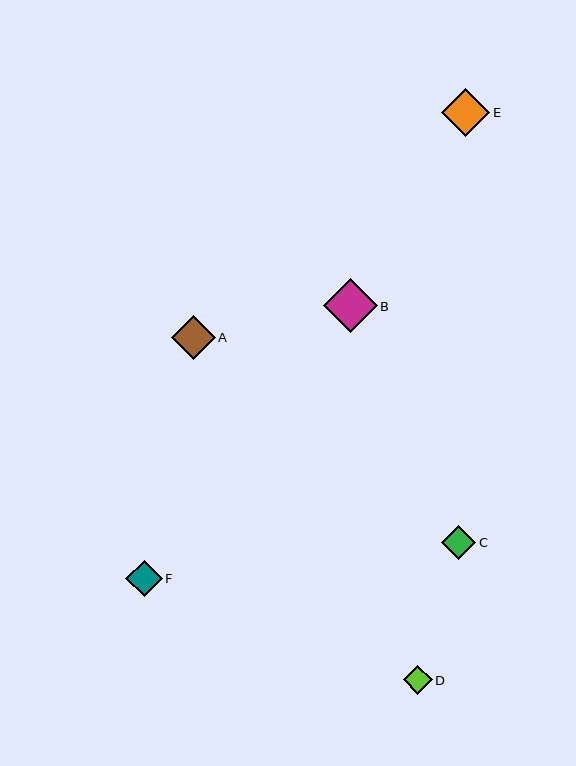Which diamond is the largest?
Diamond B is the largest with a size of approximately 54 pixels.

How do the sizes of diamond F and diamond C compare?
Diamond F and diamond C are approximately the same size.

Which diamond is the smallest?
Diamond D is the smallest with a size of approximately 29 pixels.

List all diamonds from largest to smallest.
From largest to smallest: B, E, A, F, C, D.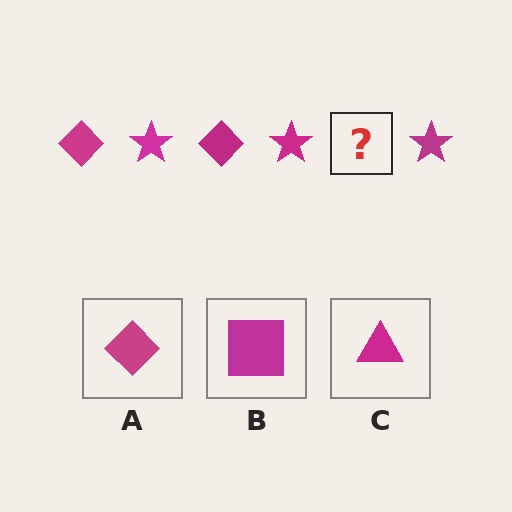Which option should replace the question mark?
Option A.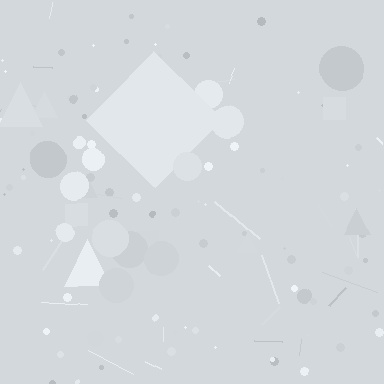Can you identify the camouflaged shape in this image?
The camouflaged shape is a diamond.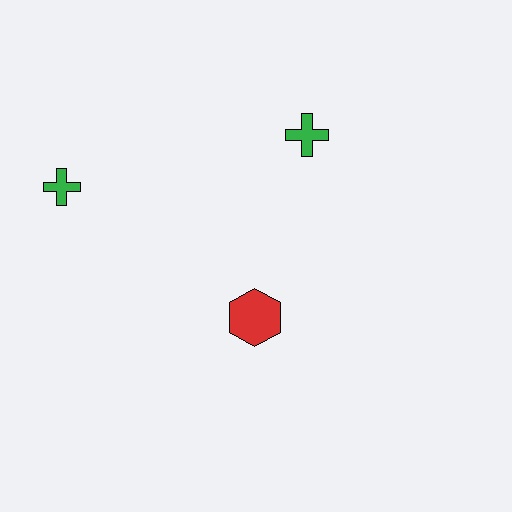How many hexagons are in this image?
There is 1 hexagon.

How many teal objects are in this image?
There are no teal objects.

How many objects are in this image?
There are 3 objects.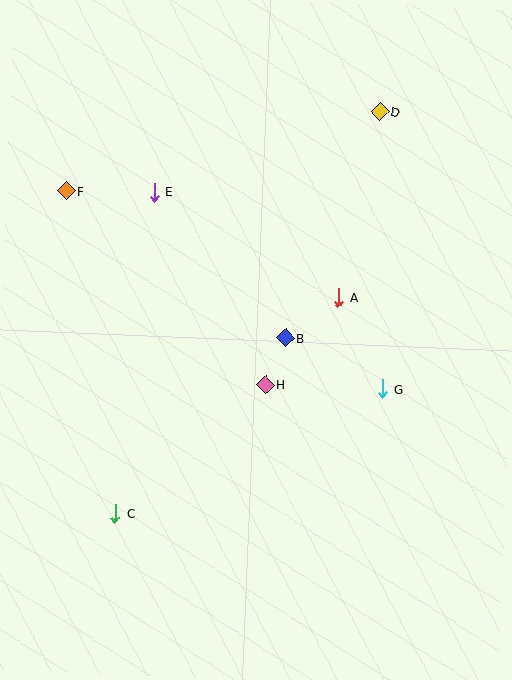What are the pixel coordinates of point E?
Point E is at (154, 192).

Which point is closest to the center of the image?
Point B at (285, 338) is closest to the center.